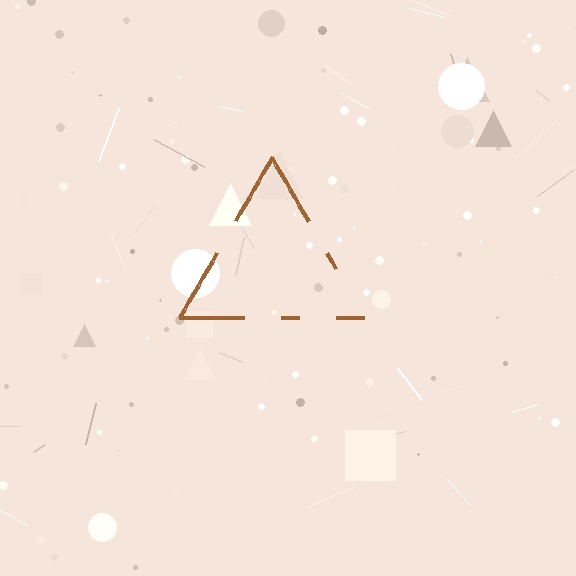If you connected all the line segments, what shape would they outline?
They would outline a triangle.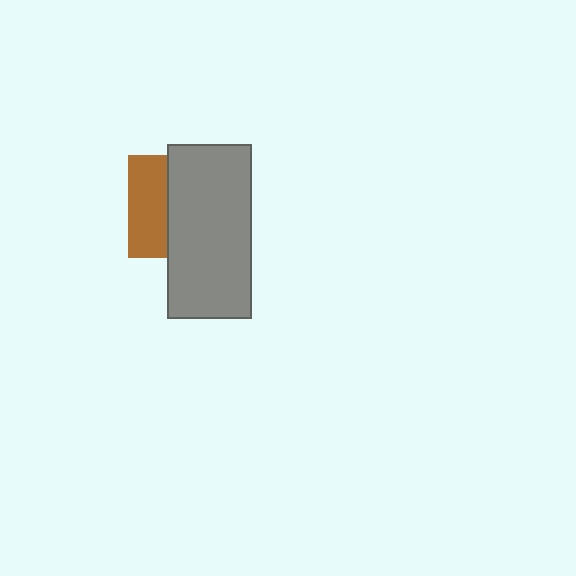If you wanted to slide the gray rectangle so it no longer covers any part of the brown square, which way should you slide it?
Slide it right — that is the most direct way to separate the two shapes.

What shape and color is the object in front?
The object in front is a gray rectangle.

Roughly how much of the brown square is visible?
A small part of it is visible (roughly 38%).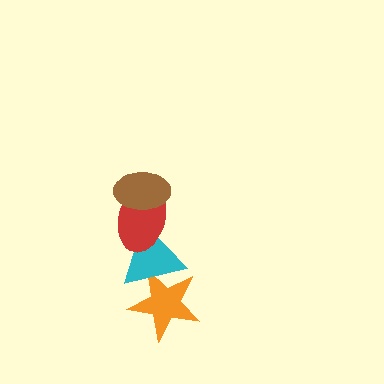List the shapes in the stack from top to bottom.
From top to bottom: the brown ellipse, the red ellipse, the cyan triangle, the orange star.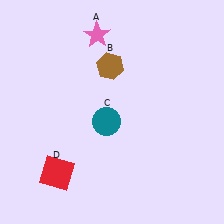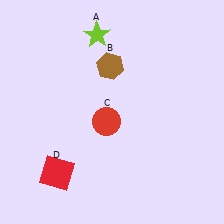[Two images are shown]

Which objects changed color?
A changed from pink to lime. C changed from teal to red.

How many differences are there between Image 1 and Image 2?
There are 2 differences between the two images.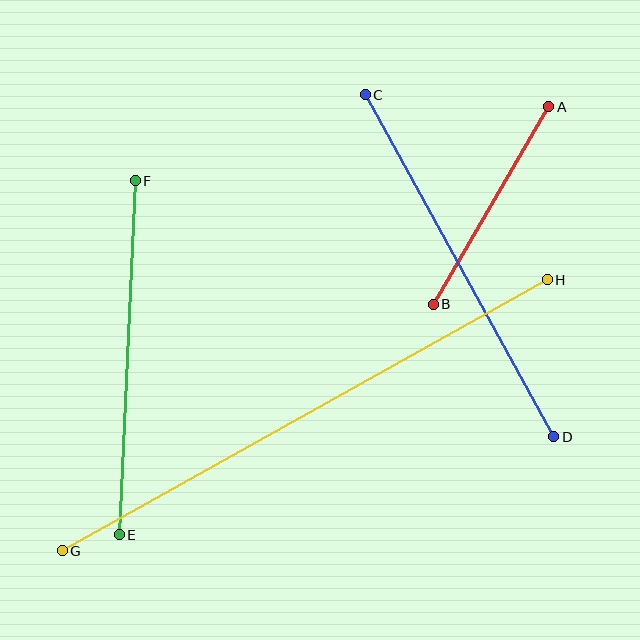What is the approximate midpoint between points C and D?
The midpoint is at approximately (460, 266) pixels.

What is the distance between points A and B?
The distance is approximately 229 pixels.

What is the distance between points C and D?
The distance is approximately 391 pixels.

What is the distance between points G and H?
The distance is approximately 555 pixels.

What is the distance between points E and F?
The distance is approximately 354 pixels.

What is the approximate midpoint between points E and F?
The midpoint is at approximately (127, 358) pixels.